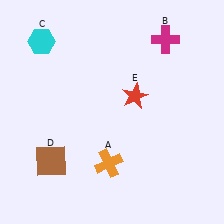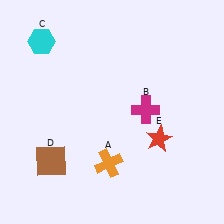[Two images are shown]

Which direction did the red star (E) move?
The red star (E) moved down.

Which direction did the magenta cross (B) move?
The magenta cross (B) moved down.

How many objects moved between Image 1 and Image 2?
2 objects moved between the two images.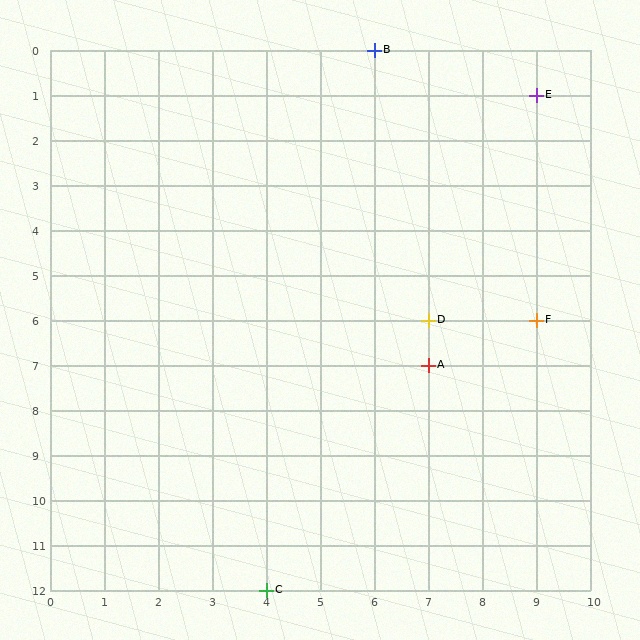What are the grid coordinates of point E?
Point E is at grid coordinates (9, 1).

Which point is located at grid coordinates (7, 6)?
Point D is at (7, 6).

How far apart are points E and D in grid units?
Points E and D are 2 columns and 5 rows apart (about 5.4 grid units diagonally).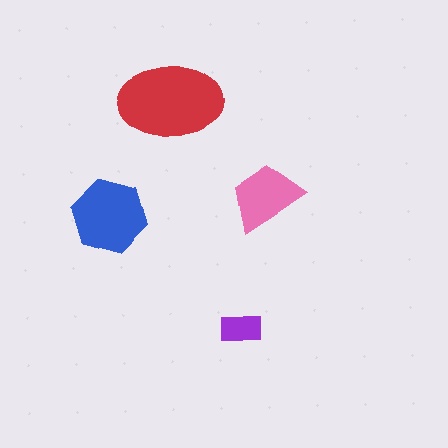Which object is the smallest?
The purple rectangle.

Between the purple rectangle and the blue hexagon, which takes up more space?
The blue hexagon.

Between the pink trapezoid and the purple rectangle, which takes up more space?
The pink trapezoid.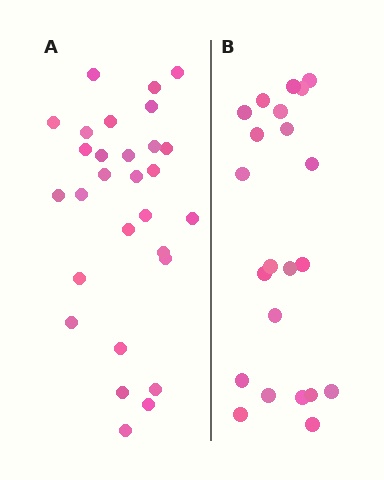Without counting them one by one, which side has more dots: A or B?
Region A (the left region) has more dots.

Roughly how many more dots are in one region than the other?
Region A has roughly 8 or so more dots than region B.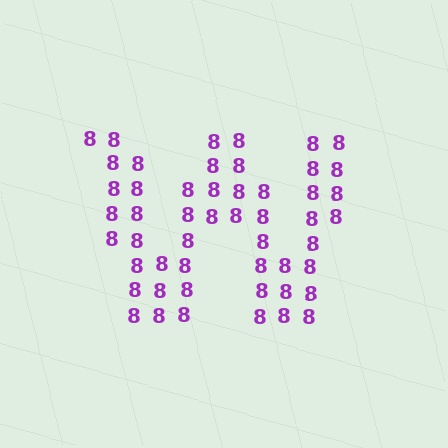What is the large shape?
The large shape is the letter W.